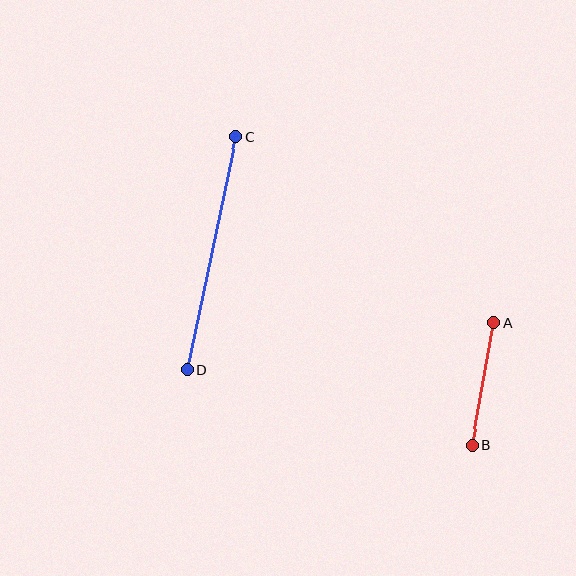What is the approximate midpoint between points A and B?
The midpoint is at approximately (483, 384) pixels.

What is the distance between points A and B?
The distance is approximately 124 pixels.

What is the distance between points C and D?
The distance is approximately 238 pixels.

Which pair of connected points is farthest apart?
Points C and D are farthest apart.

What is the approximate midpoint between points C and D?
The midpoint is at approximately (212, 253) pixels.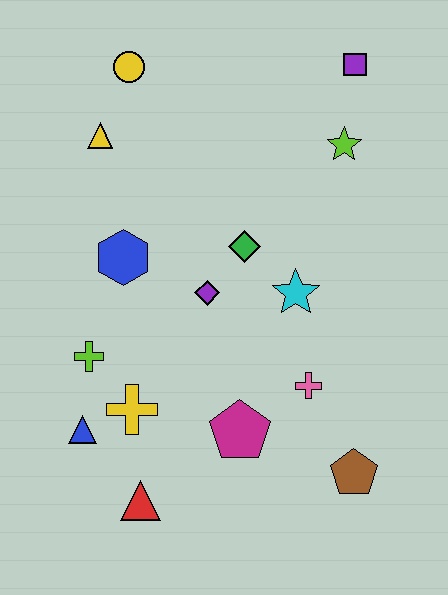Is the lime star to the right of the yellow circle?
Yes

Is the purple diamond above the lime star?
No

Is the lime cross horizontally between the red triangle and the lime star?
No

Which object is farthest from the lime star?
The red triangle is farthest from the lime star.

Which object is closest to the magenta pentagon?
The pink cross is closest to the magenta pentagon.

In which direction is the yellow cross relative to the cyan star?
The yellow cross is to the left of the cyan star.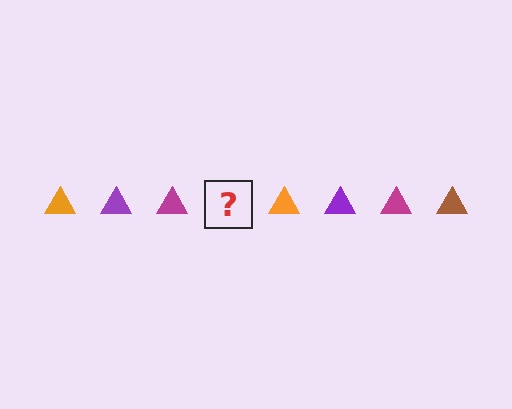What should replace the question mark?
The question mark should be replaced with a brown triangle.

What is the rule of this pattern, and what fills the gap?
The rule is that the pattern cycles through orange, purple, magenta, brown triangles. The gap should be filled with a brown triangle.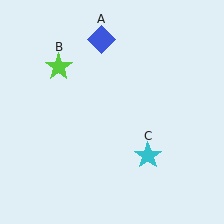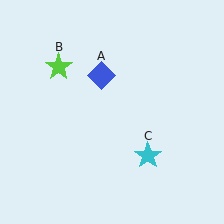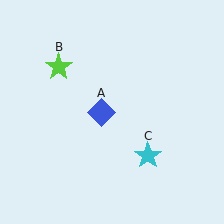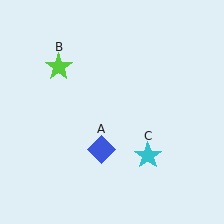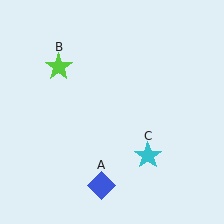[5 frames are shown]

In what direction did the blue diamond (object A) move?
The blue diamond (object A) moved down.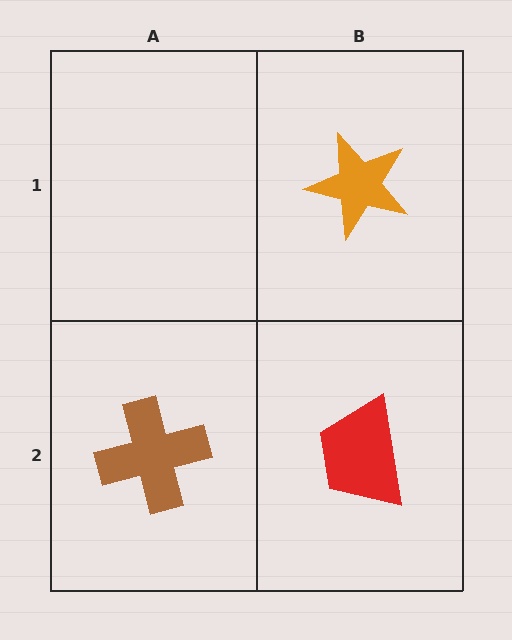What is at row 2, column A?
A brown cross.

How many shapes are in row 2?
2 shapes.